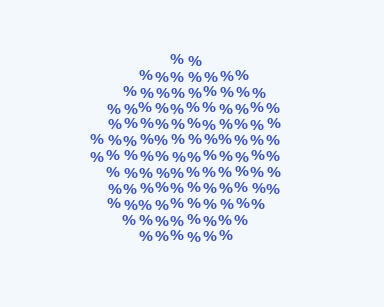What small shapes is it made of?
It is made of small percent signs.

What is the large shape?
The large shape is a circle.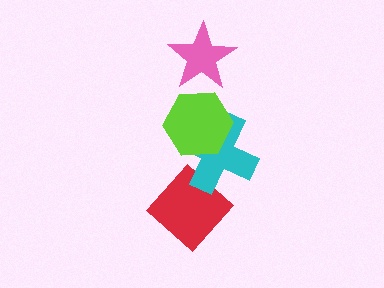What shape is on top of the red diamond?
The cyan cross is on top of the red diamond.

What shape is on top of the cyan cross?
The lime hexagon is on top of the cyan cross.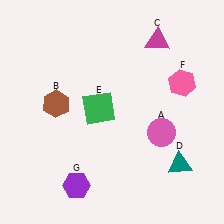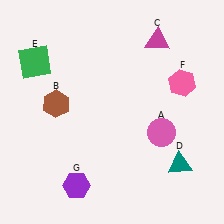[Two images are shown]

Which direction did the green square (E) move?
The green square (E) moved left.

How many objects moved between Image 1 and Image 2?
1 object moved between the two images.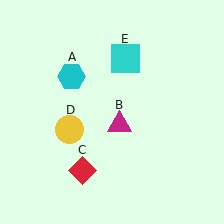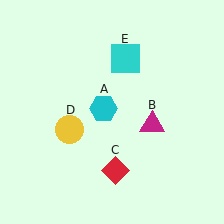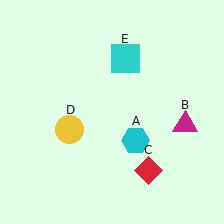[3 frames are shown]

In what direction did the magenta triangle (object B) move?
The magenta triangle (object B) moved right.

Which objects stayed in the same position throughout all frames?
Yellow circle (object D) and cyan square (object E) remained stationary.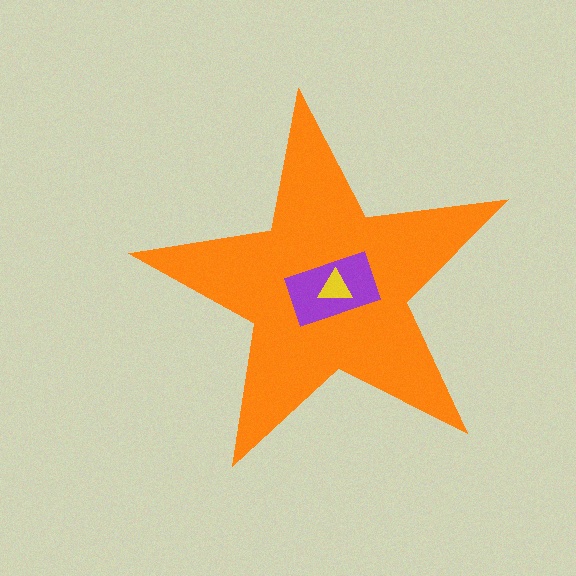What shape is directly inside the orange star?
The purple rectangle.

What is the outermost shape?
The orange star.